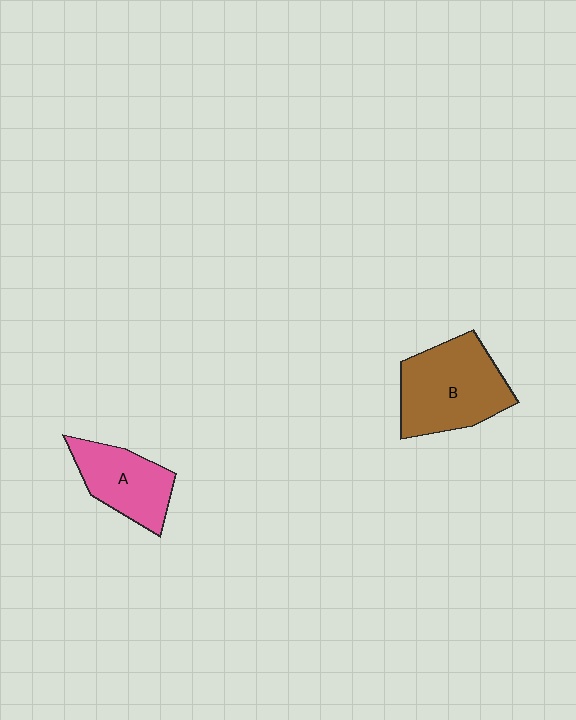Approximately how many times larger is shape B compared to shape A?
Approximately 1.5 times.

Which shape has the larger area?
Shape B (brown).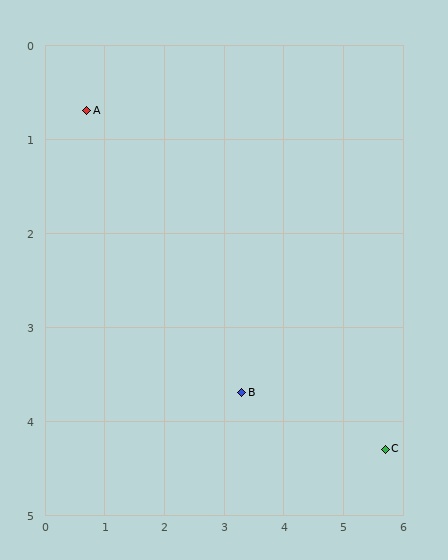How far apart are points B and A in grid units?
Points B and A are about 4.0 grid units apart.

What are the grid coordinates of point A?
Point A is at approximately (0.7, 0.7).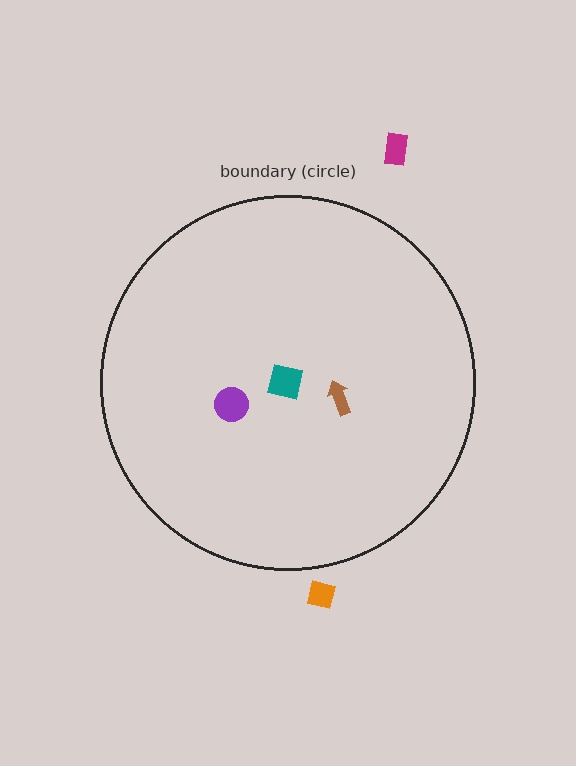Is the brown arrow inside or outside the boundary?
Inside.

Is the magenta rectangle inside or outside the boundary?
Outside.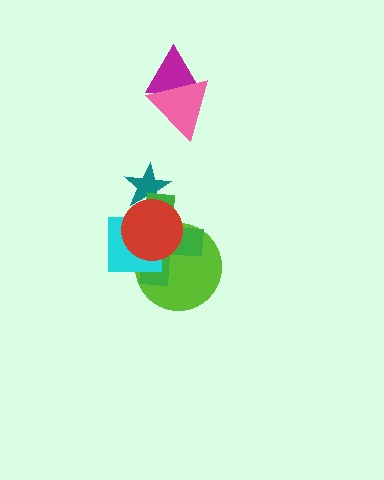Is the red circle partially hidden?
No, no other shape covers it.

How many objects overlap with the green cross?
4 objects overlap with the green cross.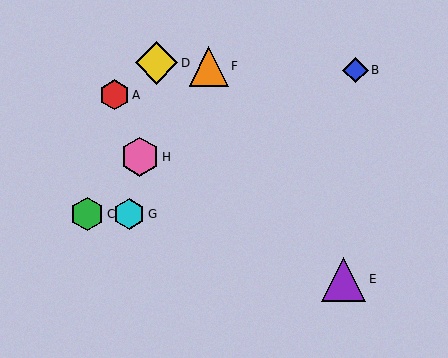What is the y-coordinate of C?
Object C is at y≈214.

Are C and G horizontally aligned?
Yes, both are at y≈214.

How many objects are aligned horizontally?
2 objects (C, G) are aligned horizontally.